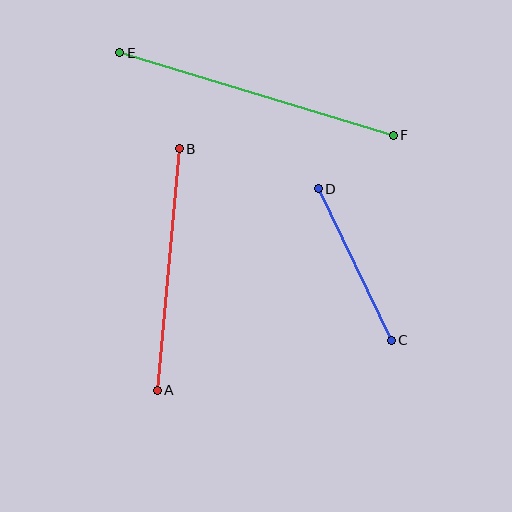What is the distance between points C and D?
The distance is approximately 168 pixels.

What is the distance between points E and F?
The distance is approximately 286 pixels.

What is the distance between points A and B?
The distance is approximately 242 pixels.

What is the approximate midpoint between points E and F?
The midpoint is at approximately (257, 94) pixels.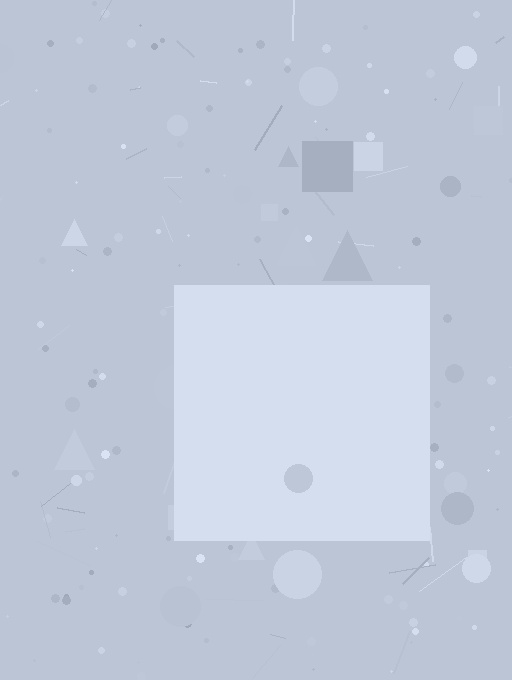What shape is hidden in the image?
A square is hidden in the image.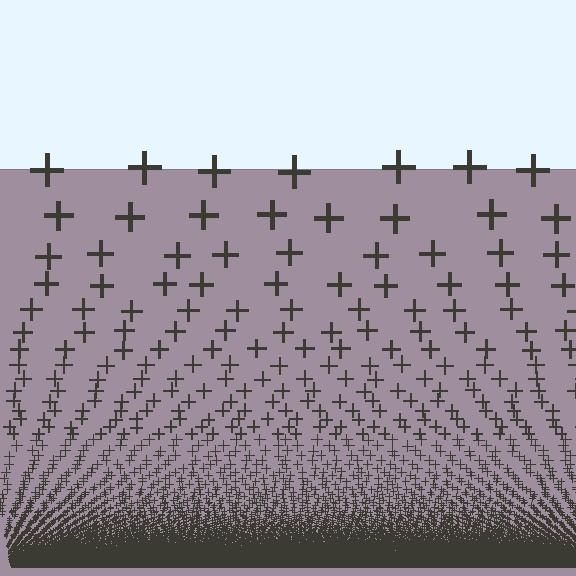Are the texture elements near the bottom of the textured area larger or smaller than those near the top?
Smaller. The gradient is inverted — elements near the bottom are smaller and denser.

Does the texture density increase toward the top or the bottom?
Density increases toward the bottom.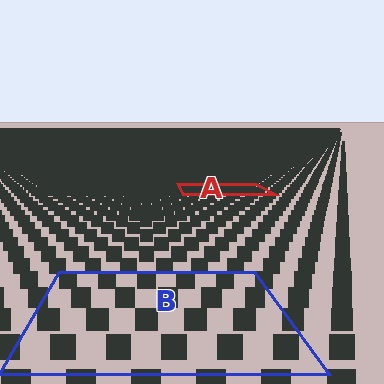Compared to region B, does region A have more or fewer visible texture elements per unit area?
Region A has more texture elements per unit area — they are packed more densely because it is farther away.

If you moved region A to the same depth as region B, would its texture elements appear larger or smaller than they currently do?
They would appear larger. At a closer depth, the same texture elements are projected at a bigger on-screen size.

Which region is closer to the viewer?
Region B is closer. The texture elements there are larger and more spread out.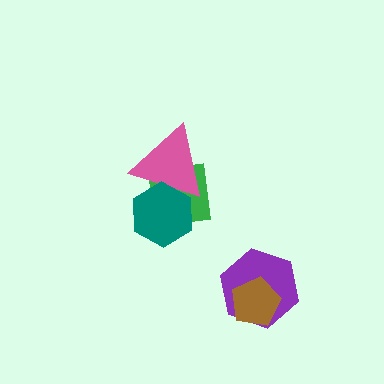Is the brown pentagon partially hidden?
No, no other shape covers it.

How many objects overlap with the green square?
2 objects overlap with the green square.